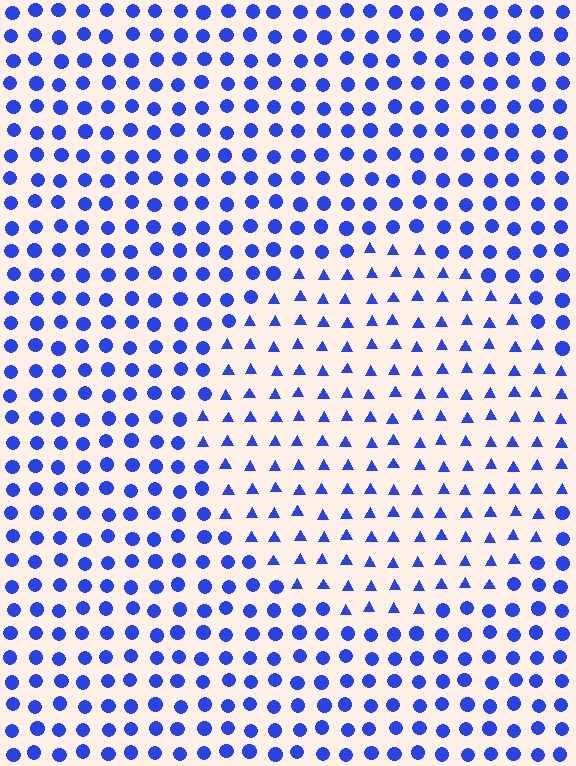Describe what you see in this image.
The image is filled with small blue elements arranged in a uniform grid. A circle-shaped region contains triangles, while the surrounding area contains circles. The boundary is defined purely by the change in element shape.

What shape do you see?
I see a circle.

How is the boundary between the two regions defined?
The boundary is defined by a change in element shape: triangles inside vs. circles outside. All elements share the same color and spacing.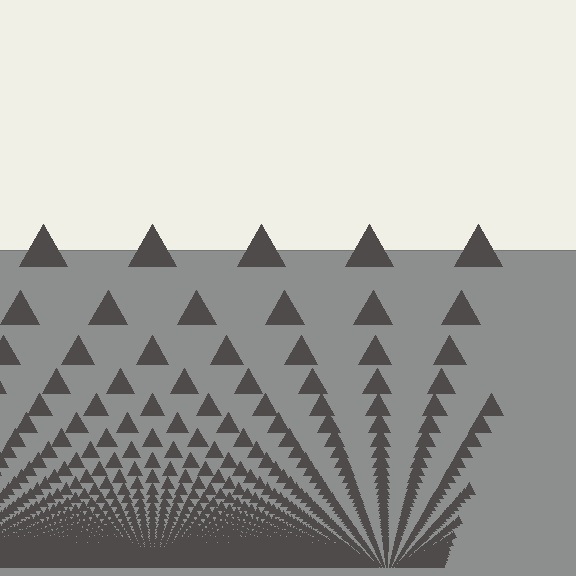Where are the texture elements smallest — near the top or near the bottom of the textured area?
Near the bottom.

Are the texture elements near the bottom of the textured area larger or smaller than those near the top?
Smaller. The gradient is inverted — elements near the bottom are smaller and denser.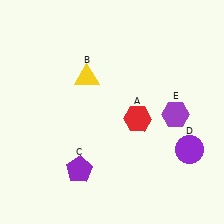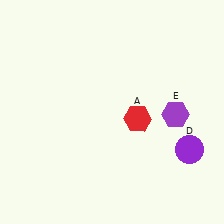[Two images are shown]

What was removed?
The yellow triangle (B), the purple pentagon (C) were removed in Image 2.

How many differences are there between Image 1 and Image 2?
There are 2 differences between the two images.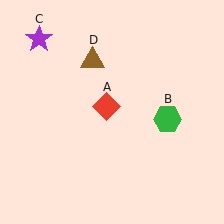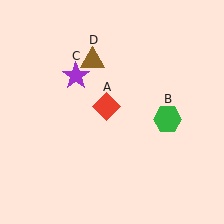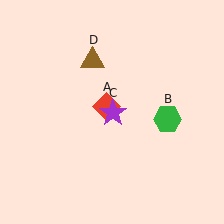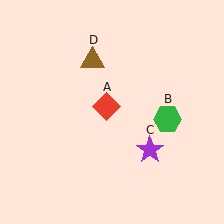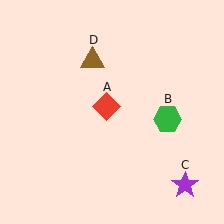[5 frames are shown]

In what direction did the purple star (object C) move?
The purple star (object C) moved down and to the right.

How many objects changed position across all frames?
1 object changed position: purple star (object C).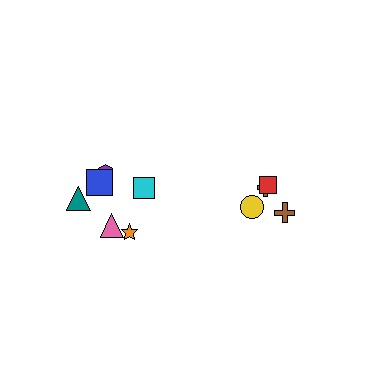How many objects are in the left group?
There are 6 objects.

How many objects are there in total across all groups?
There are 10 objects.